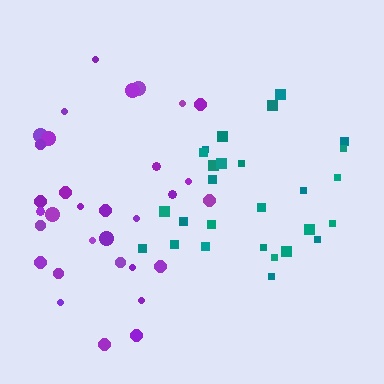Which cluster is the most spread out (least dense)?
Purple.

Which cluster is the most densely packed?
Teal.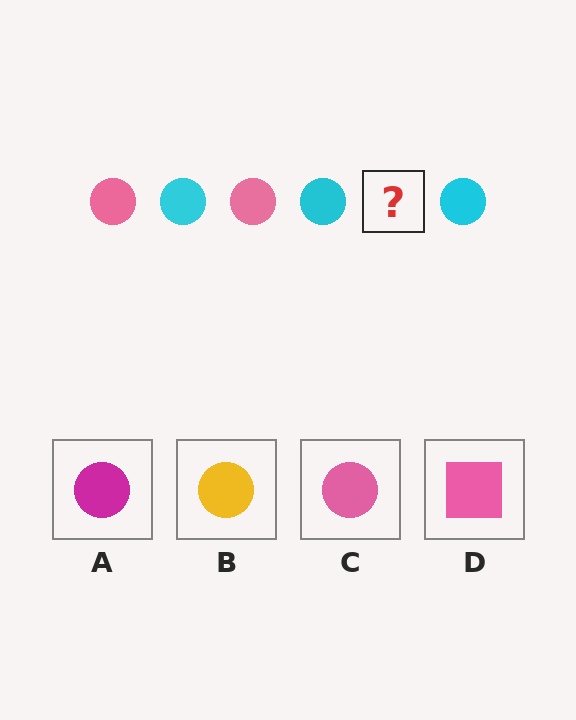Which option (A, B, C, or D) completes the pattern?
C.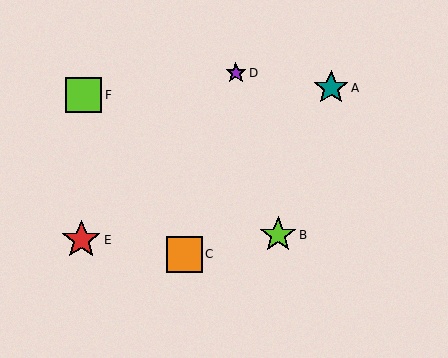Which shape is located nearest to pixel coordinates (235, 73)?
The purple star (labeled D) at (236, 73) is nearest to that location.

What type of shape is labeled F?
Shape F is a lime square.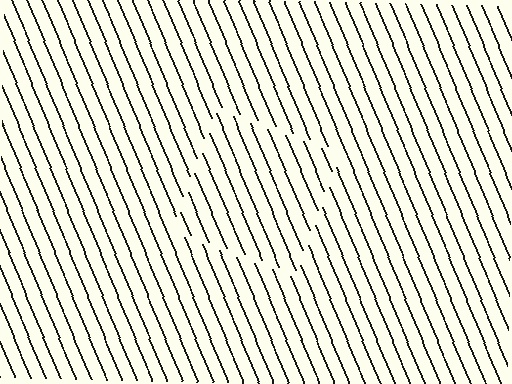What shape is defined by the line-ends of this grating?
An illusory square. The interior of the shape contains the same grating, shifted by half a period — the contour is defined by the phase discontinuity where line-ends from the inner and outer gratings abut.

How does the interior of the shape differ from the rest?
The interior of the shape contains the same grating, shifted by half a period — the contour is defined by the phase discontinuity where line-ends from the inner and outer gratings abut.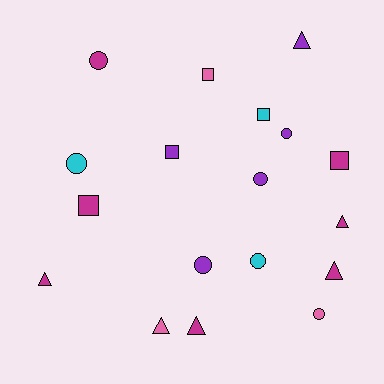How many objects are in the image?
There are 18 objects.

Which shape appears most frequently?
Circle, with 7 objects.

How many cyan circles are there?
There are 2 cyan circles.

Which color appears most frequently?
Magenta, with 7 objects.